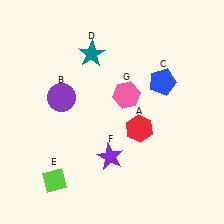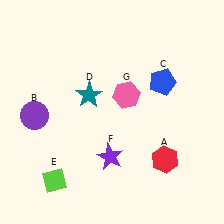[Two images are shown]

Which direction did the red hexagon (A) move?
The red hexagon (A) moved down.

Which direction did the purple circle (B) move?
The purple circle (B) moved left.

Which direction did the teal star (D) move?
The teal star (D) moved down.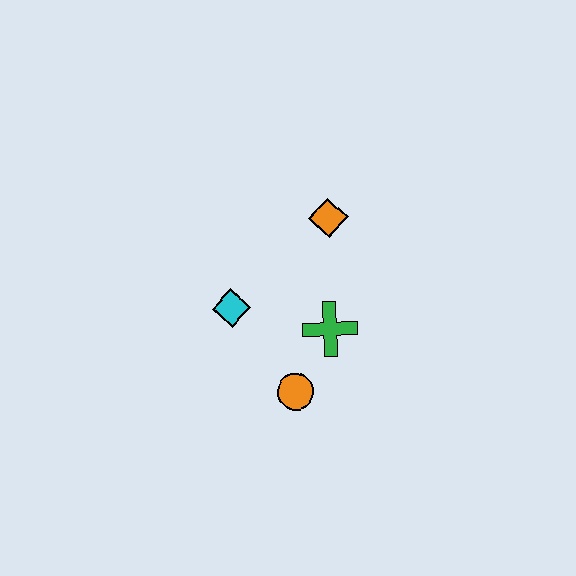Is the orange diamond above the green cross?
Yes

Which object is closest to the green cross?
The orange circle is closest to the green cross.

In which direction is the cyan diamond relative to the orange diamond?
The cyan diamond is to the left of the orange diamond.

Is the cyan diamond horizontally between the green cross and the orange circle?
No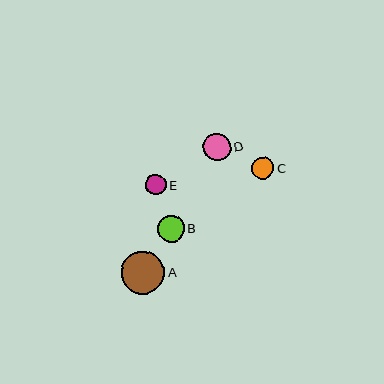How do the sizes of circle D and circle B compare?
Circle D and circle B are approximately the same size.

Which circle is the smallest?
Circle E is the smallest with a size of approximately 20 pixels.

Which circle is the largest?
Circle A is the largest with a size of approximately 43 pixels.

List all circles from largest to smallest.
From largest to smallest: A, D, B, C, E.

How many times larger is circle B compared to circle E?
Circle B is approximately 1.3 times the size of circle E.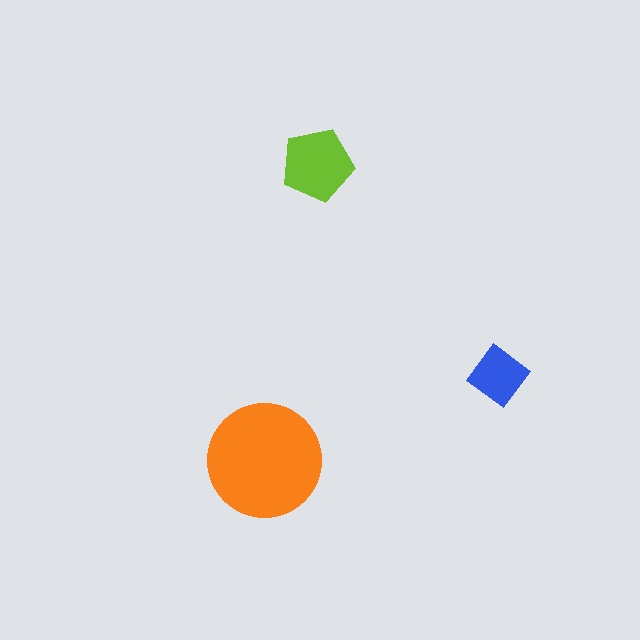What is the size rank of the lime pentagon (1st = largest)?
2nd.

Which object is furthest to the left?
The orange circle is leftmost.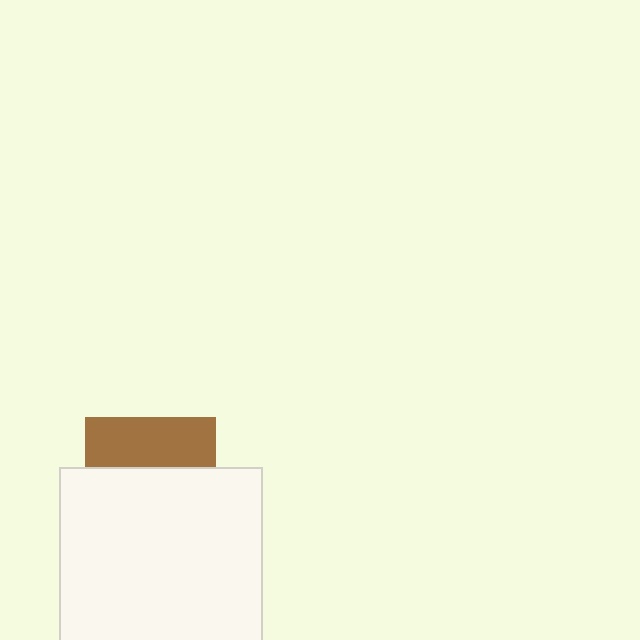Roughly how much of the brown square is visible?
A small part of it is visible (roughly 38%).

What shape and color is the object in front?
The object in front is a white square.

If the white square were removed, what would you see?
You would see the complete brown square.